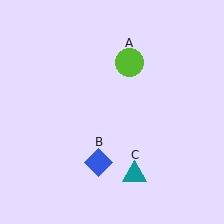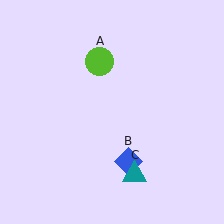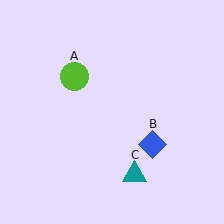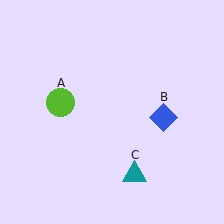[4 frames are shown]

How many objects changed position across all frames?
2 objects changed position: lime circle (object A), blue diamond (object B).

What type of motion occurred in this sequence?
The lime circle (object A), blue diamond (object B) rotated counterclockwise around the center of the scene.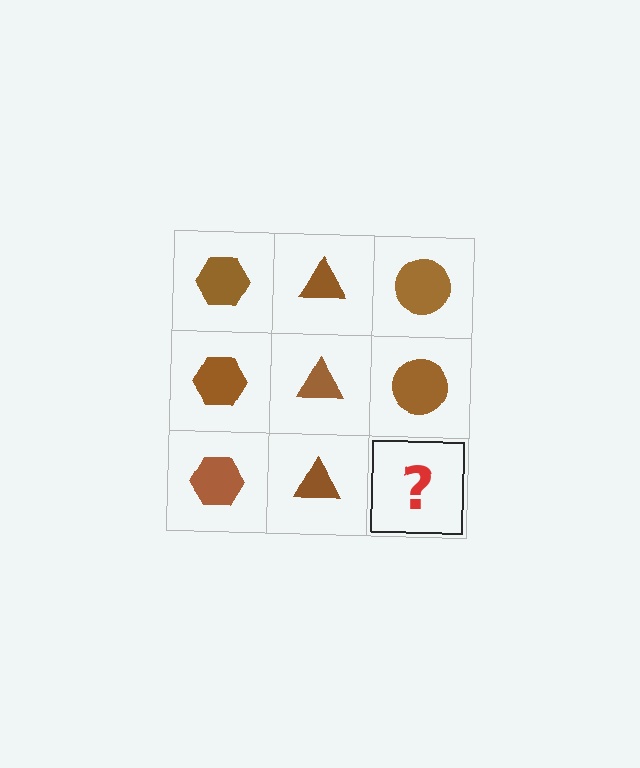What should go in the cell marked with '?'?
The missing cell should contain a brown circle.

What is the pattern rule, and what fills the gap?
The rule is that each column has a consistent shape. The gap should be filled with a brown circle.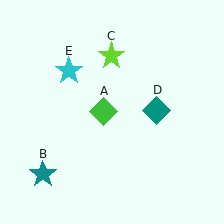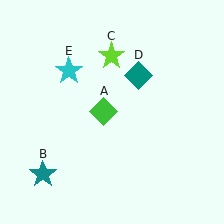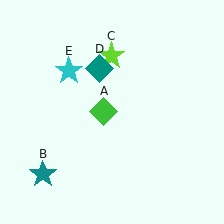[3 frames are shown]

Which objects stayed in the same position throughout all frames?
Green diamond (object A) and teal star (object B) and lime star (object C) and cyan star (object E) remained stationary.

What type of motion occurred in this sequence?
The teal diamond (object D) rotated counterclockwise around the center of the scene.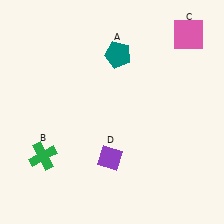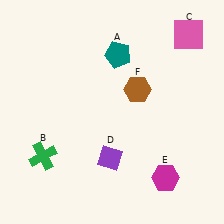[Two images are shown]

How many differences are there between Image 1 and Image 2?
There are 2 differences between the two images.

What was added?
A magenta hexagon (E), a brown hexagon (F) were added in Image 2.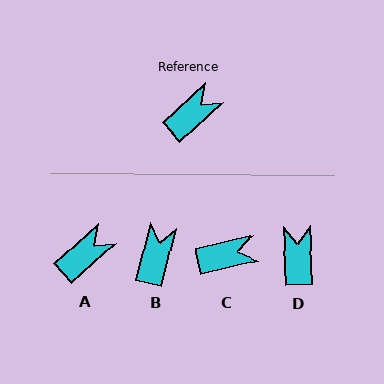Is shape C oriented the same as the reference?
No, it is off by about 29 degrees.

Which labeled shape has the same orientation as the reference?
A.